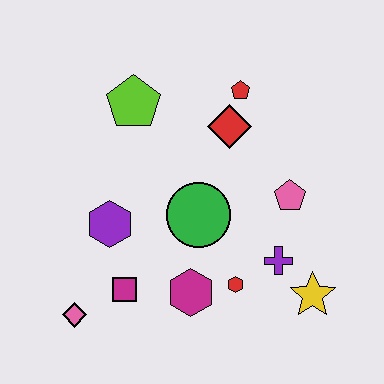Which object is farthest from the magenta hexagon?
The red pentagon is farthest from the magenta hexagon.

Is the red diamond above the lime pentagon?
No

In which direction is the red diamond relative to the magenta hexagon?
The red diamond is above the magenta hexagon.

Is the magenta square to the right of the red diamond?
No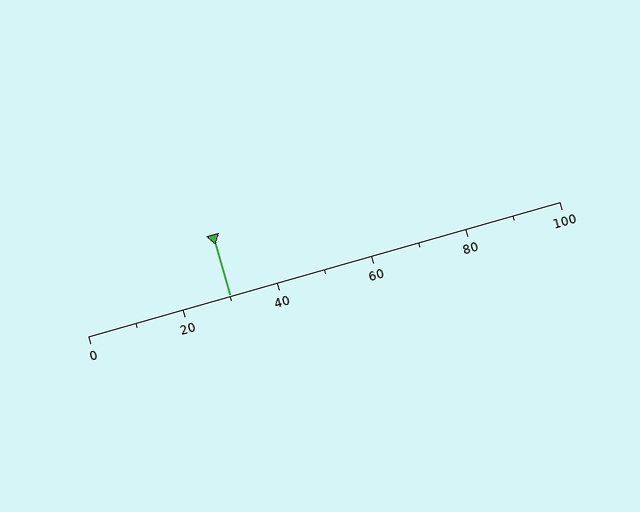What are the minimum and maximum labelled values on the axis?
The axis runs from 0 to 100.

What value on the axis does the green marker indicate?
The marker indicates approximately 30.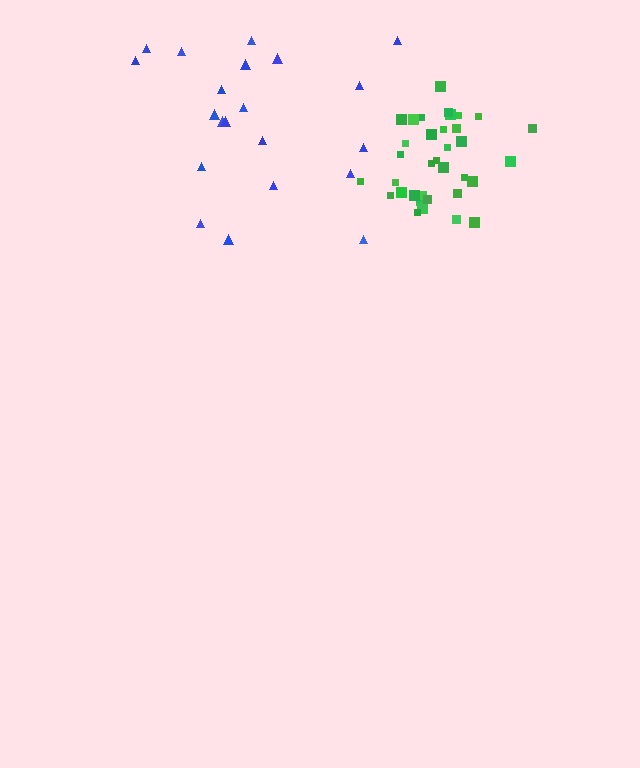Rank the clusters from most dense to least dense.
green, blue.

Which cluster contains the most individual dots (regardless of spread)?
Green (35).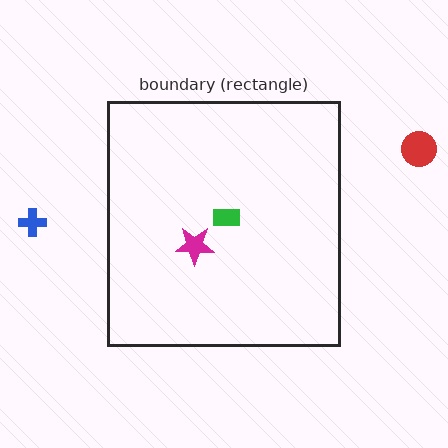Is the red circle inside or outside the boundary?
Outside.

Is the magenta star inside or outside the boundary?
Inside.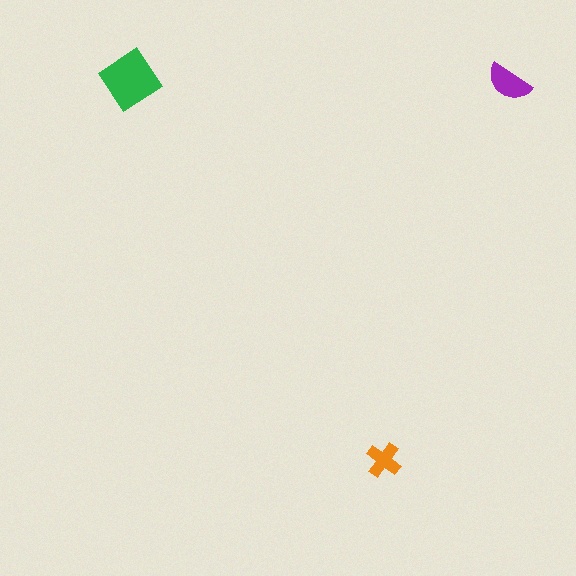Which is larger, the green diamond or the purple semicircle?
The green diamond.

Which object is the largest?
The green diamond.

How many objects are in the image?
There are 3 objects in the image.